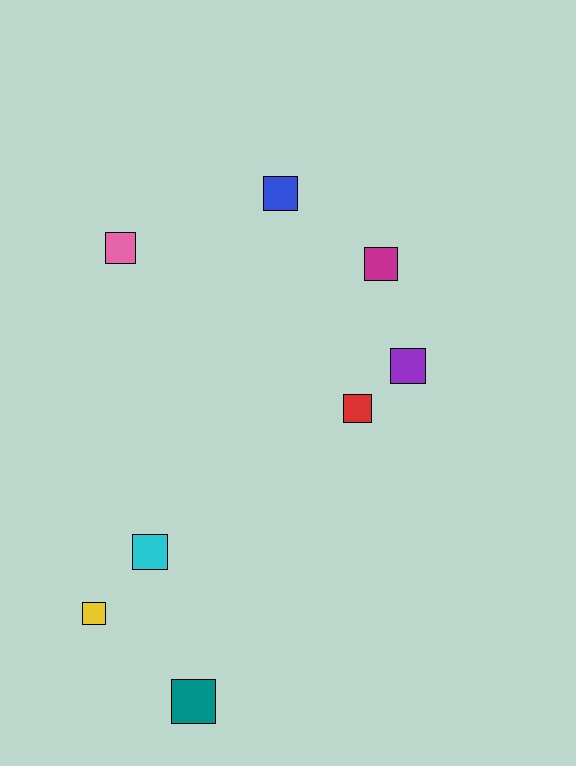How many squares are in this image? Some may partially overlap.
There are 8 squares.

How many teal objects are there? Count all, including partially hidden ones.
There is 1 teal object.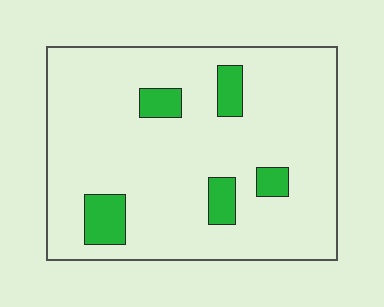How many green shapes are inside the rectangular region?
5.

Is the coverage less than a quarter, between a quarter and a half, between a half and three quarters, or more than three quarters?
Less than a quarter.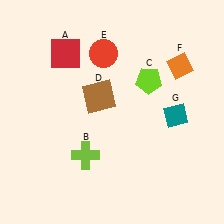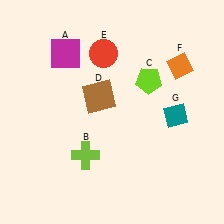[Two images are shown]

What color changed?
The square (A) changed from red in Image 1 to magenta in Image 2.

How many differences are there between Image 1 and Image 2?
There is 1 difference between the two images.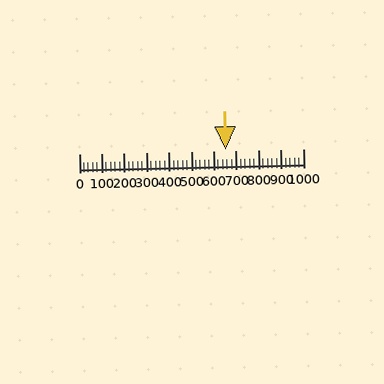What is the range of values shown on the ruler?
The ruler shows values from 0 to 1000.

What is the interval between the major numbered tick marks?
The major tick marks are spaced 100 units apart.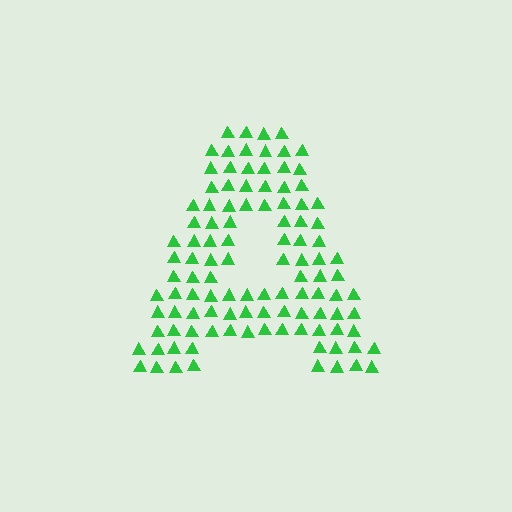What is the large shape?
The large shape is the letter A.